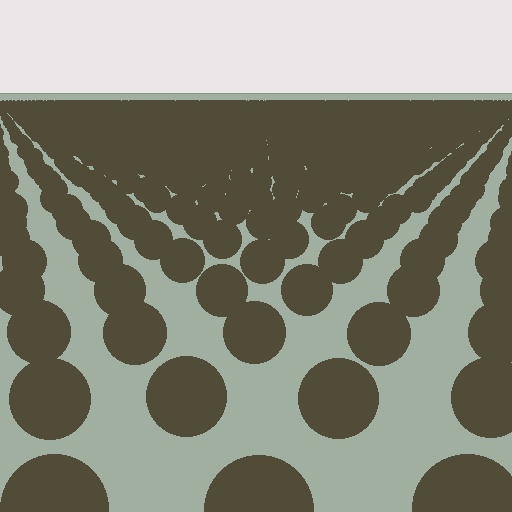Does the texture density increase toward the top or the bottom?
Density increases toward the top.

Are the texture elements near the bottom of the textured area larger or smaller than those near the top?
Larger. Near the bottom, elements are closer to the viewer and appear at a bigger on-screen size.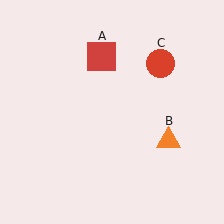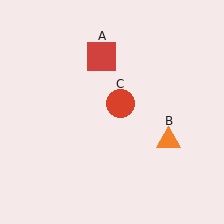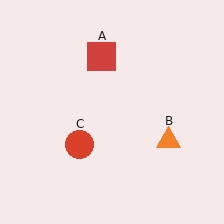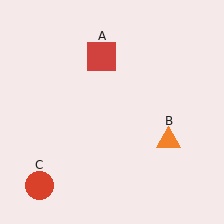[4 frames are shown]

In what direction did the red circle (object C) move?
The red circle (object C) moved down and to the left.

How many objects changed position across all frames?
1 object changed position: red circle (object C).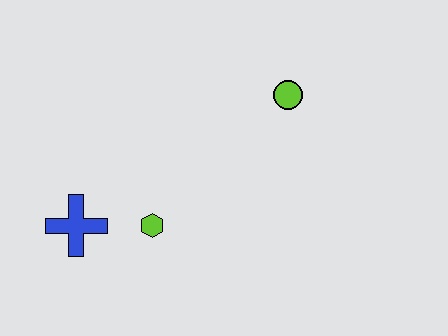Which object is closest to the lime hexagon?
The blue cross is closest to the lime hexagon.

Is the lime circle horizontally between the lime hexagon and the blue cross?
No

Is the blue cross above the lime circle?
No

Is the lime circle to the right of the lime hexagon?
Yes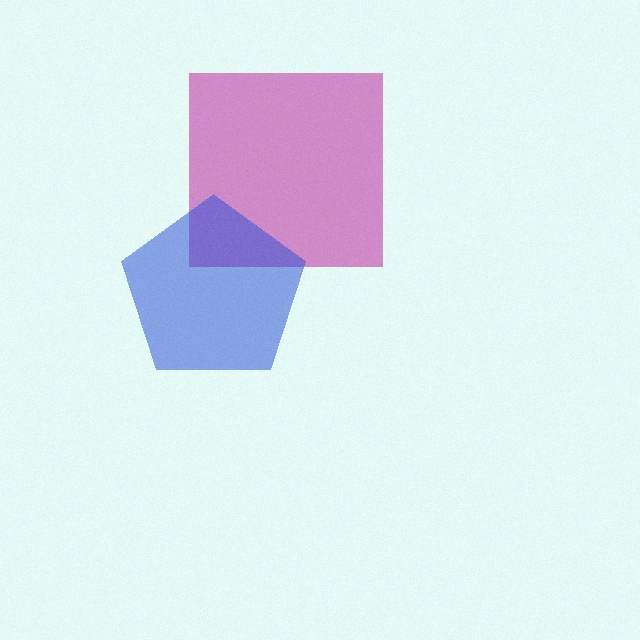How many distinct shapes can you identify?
There are 2 distinct shapes: a magenta square, a blue pentagon.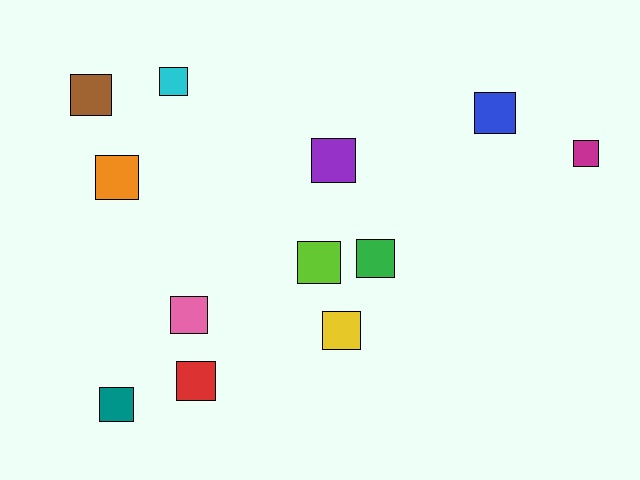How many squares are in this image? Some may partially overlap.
There are 12 squares.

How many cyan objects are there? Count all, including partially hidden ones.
There is 1 cyan object.